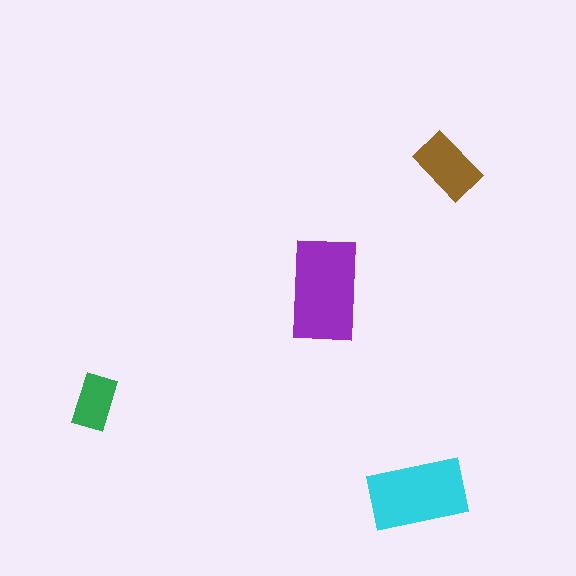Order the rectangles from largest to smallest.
the purple one, the cyan one, the brown one, the green one.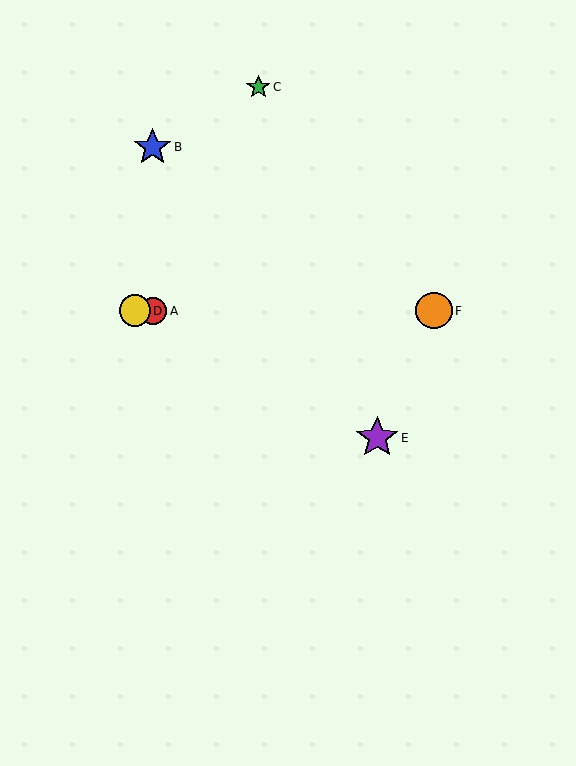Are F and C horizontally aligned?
No, F is at y≈311 and C is at y≈87.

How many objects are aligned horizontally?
3 objects (A, D, F) are aligned horizontally.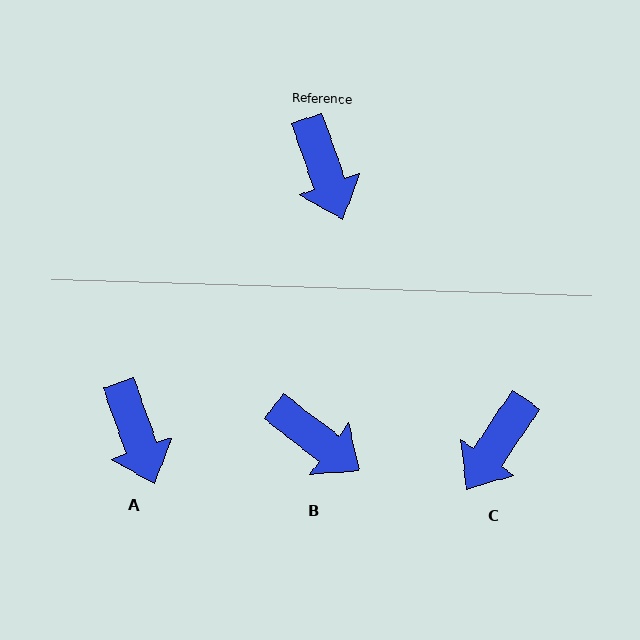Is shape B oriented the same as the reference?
No, it is off by about 33 degrees.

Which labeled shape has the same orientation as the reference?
A.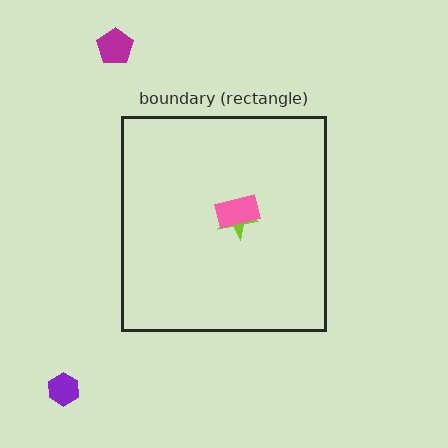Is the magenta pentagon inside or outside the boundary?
Outside.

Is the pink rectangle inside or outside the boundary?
Inside.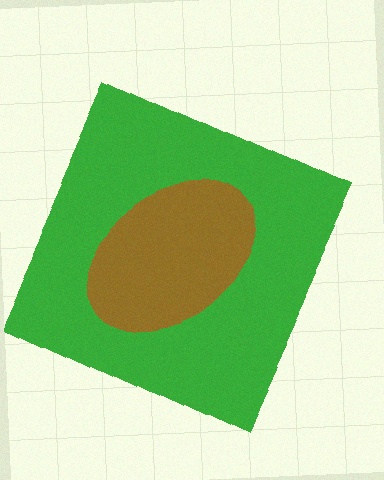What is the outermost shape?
The green square.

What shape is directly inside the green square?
The brown ellipse.